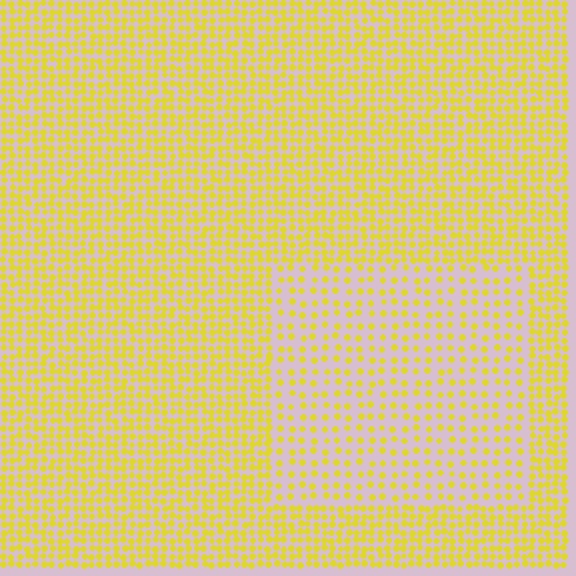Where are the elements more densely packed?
The elements are more densely packed outside the rectangle boundary.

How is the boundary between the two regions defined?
The boundary is defined by a change in element density (approximately 2.0x ratio). All elements are the same color, size, and shape.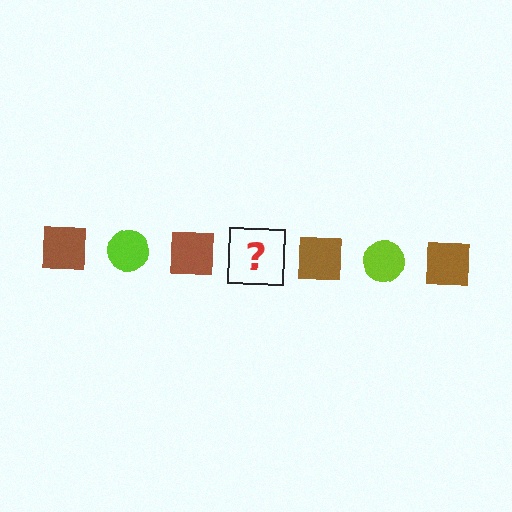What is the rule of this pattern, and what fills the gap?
The rule is that the pattern alternates between brown square and lime circle. The gap should be filled with a lime circle.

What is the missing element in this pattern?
The missing element is a lime circle.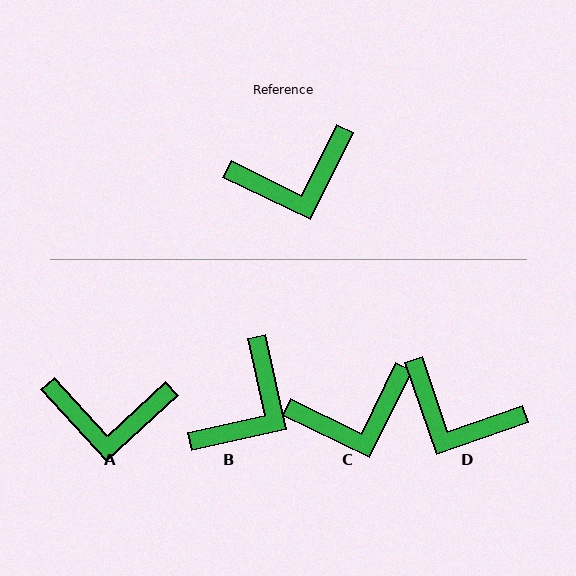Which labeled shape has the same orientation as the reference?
C.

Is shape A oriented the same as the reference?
No, it is off by about 21 degrees.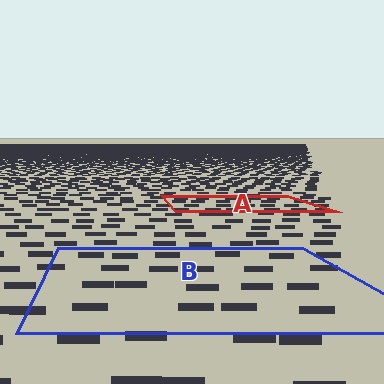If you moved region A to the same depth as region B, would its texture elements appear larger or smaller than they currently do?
They would appear larger. At a closer depth, the same texture elements are projected at a bigger on-screen size.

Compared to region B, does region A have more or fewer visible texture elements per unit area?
Region A has more texture elements per unit area — they are packed more densely because it is farther away.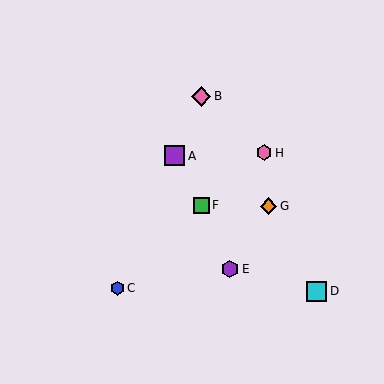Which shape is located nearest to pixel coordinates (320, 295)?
The cyan square (labeled D) at (317, 291) is nearest to that location.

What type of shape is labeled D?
Shape D is a cyan square.